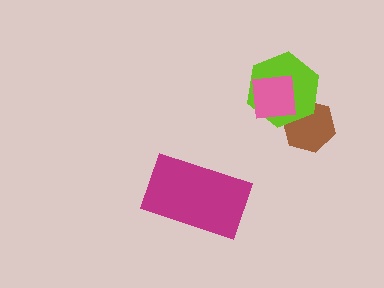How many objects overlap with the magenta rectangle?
0 objects overlap with the magenta rectangle.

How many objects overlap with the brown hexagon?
2 objects overlap with the brown hexagon.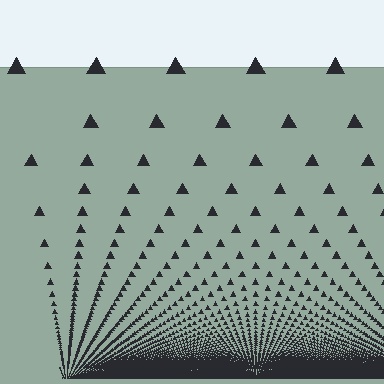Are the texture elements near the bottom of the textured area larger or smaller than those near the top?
Smaller. The gradient is inverted — elements near the bottom are smaller and denser.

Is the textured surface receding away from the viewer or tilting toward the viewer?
The surface appears to tilt toward the viewer. Texture elements get larger and sparser toward the top.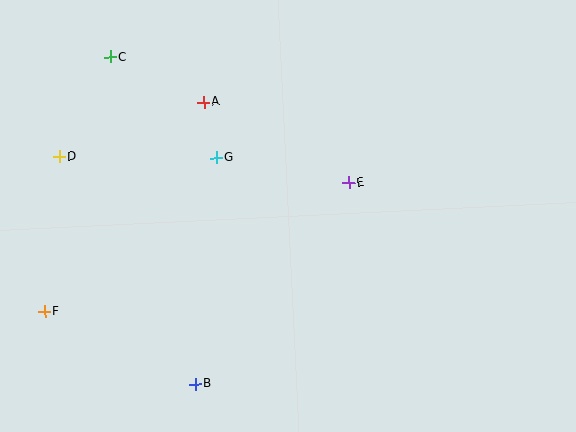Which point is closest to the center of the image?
Point E at (349, 183) is closest to the center.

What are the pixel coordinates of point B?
Point B is at (195, 384).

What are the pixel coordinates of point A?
Point A is at (204, 102).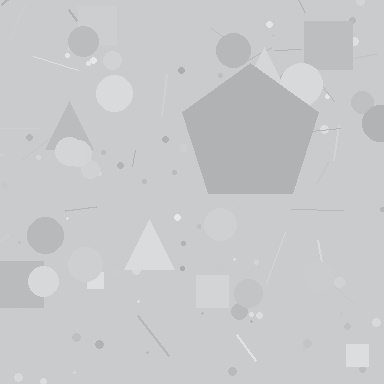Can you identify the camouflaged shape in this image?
The camouflaged shape is a pentagon.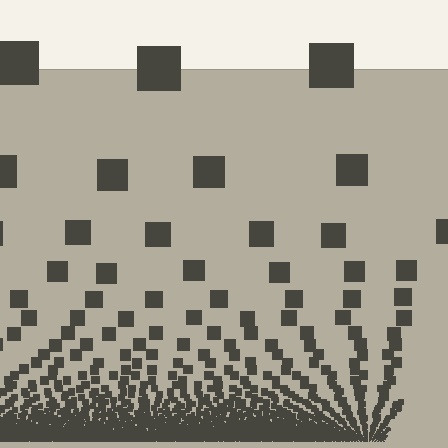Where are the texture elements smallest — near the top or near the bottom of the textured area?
Near the bottom.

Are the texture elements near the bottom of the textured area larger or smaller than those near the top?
Smaller. The gradient is inverted — elements near the bottom are smaller and denser.